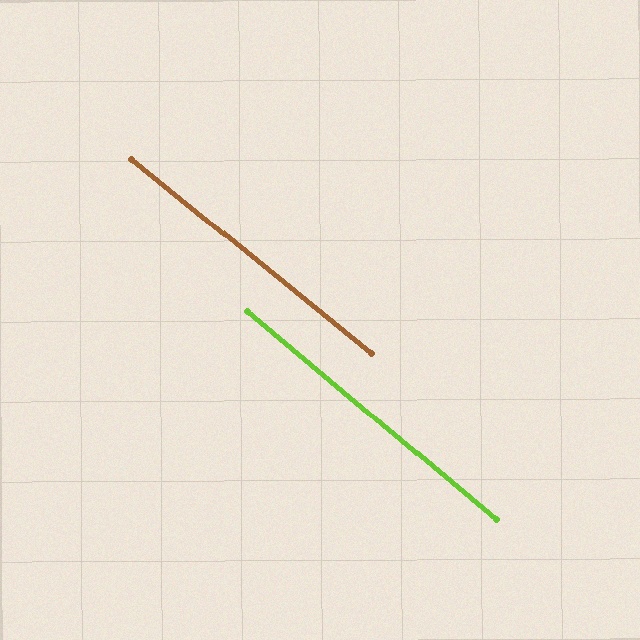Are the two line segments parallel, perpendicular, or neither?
Parallel — their directions differ by only 0.9°.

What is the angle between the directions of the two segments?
Approximately 1 degree.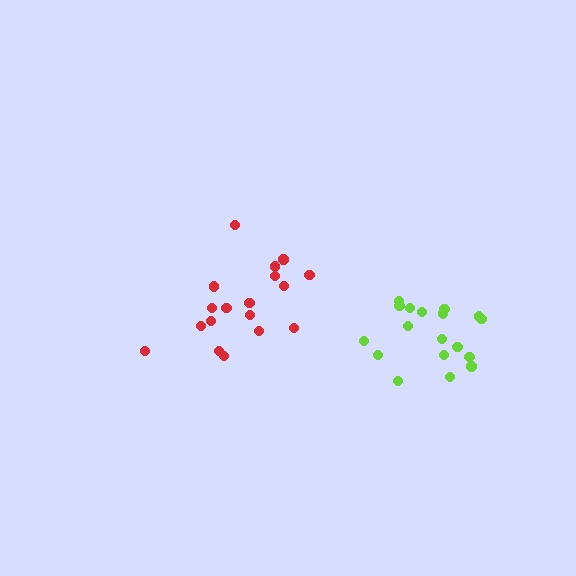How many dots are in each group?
Group 1: 18 dots, Group 2: 18 dots (36 total).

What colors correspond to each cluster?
The clusters are colored: red, lime.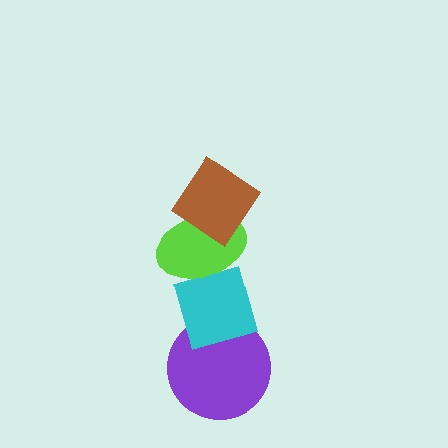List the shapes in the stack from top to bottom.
From top to bottom: the brown diamond, the lime ellipse, the cyan diamond, the purple circle.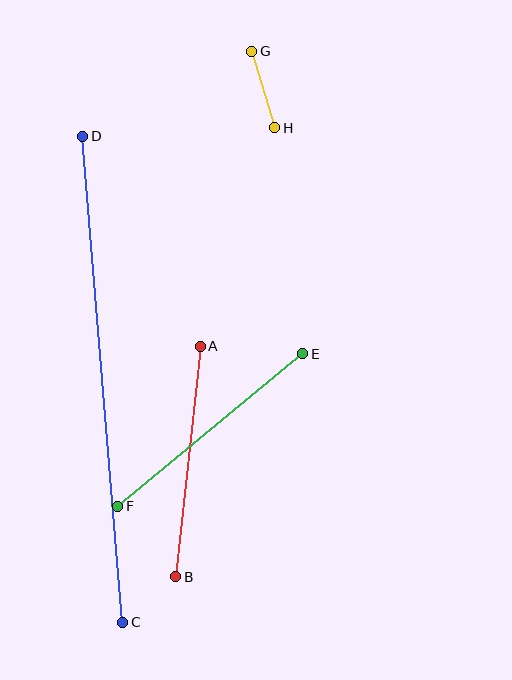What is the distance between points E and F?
The distance is approximately 240 pixels.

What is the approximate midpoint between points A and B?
The midpoint is at approximately (188, 462) pixels.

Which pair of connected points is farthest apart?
Points C and D are farthest apart.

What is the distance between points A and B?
The distance is approximately 232 pixels.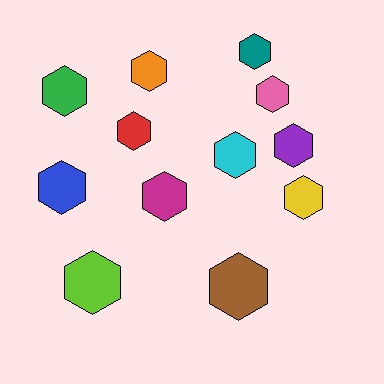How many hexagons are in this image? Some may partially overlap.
There are 12 hexagons.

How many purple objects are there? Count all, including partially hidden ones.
There is 1 purple object.